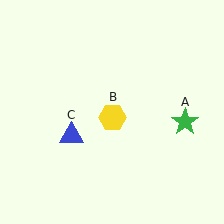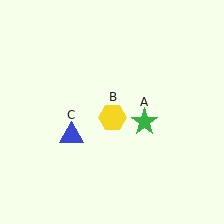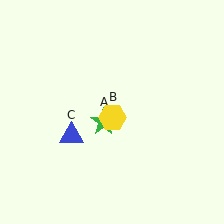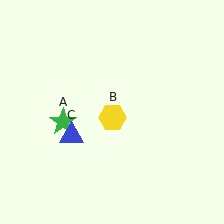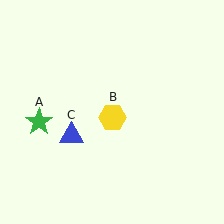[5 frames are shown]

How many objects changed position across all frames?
1 object changed position: green star (object A).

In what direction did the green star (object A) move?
The green star (object A) moved left.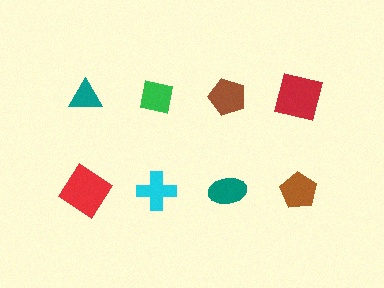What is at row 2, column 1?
A red diamond.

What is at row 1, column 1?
A teal triangle.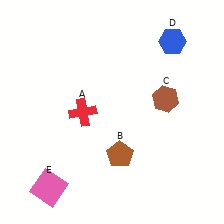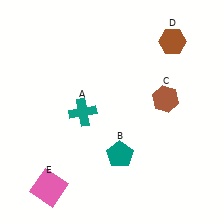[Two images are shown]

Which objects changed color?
A changed from red to teal. B changed from brown to teal. D changed from blue to brown.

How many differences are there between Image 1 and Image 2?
There are 3 differences between the two images.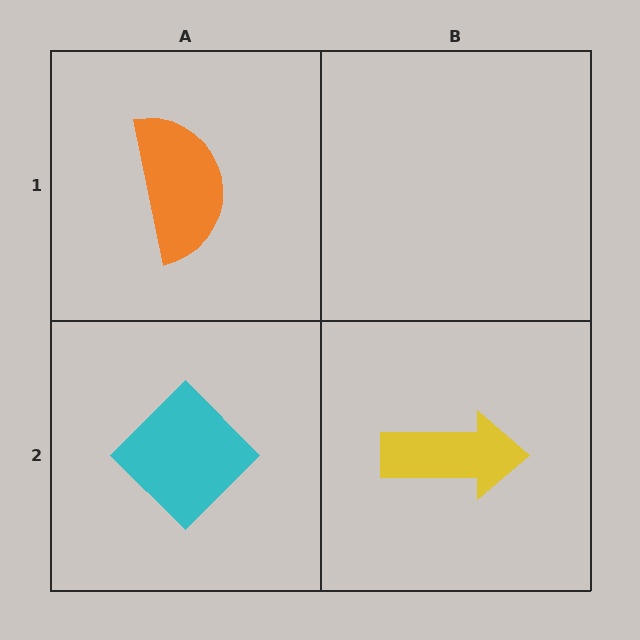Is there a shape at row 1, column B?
No, that cell is empty.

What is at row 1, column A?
An orange semicircle.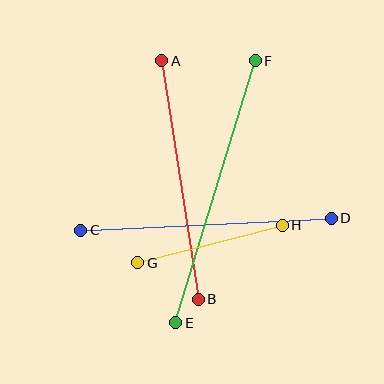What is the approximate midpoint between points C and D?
The midpoint is at approximately (206, 224) pixels.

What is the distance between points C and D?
The distance is approximately 251 pixels.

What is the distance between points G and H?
The distance is approximately 149 pixels.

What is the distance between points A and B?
The distance is approximately 241 pixels.